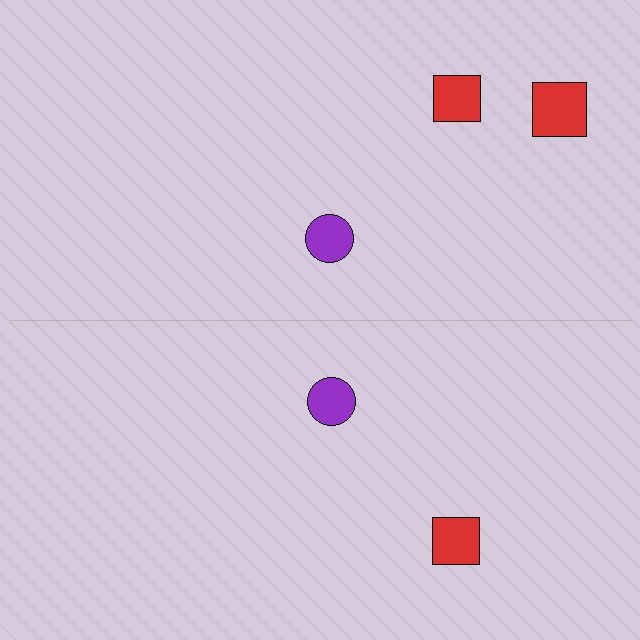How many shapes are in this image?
There are 5 shapes in this image.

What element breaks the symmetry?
A red square is missing from the bottom side.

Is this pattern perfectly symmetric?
No, the pattern is not perfectly symmetric. A red square is missing from the bottom side.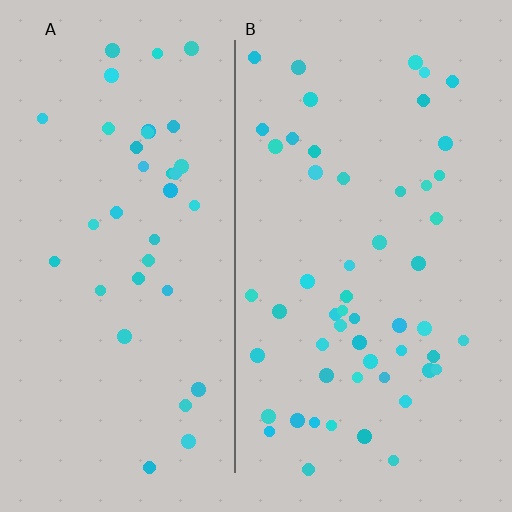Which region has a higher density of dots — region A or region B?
B (the right).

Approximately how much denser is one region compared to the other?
Approximately 1.5× — region B over region A.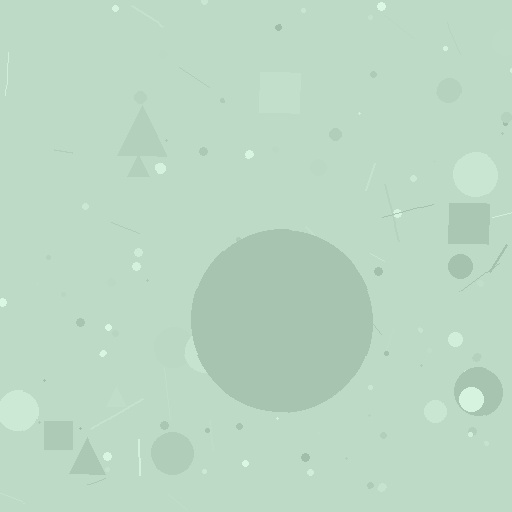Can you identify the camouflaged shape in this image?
The camouflaged shape is a circle.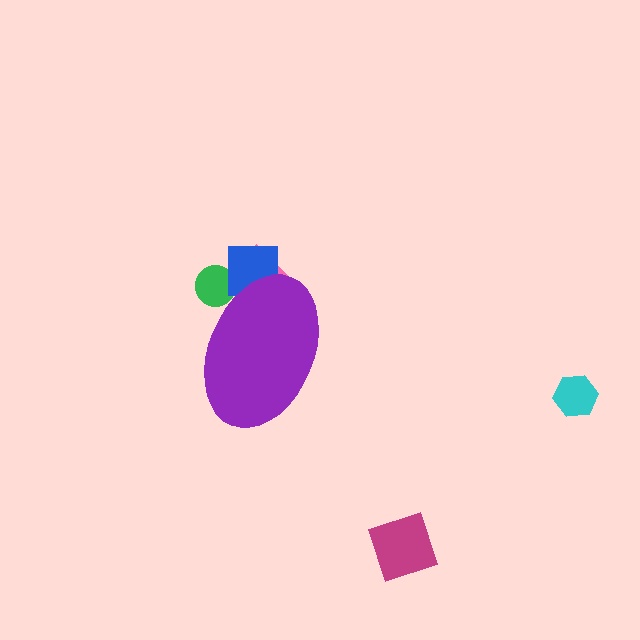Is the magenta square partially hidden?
No, the magenta square is fully visible.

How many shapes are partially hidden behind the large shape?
3 shapes are partially hidden.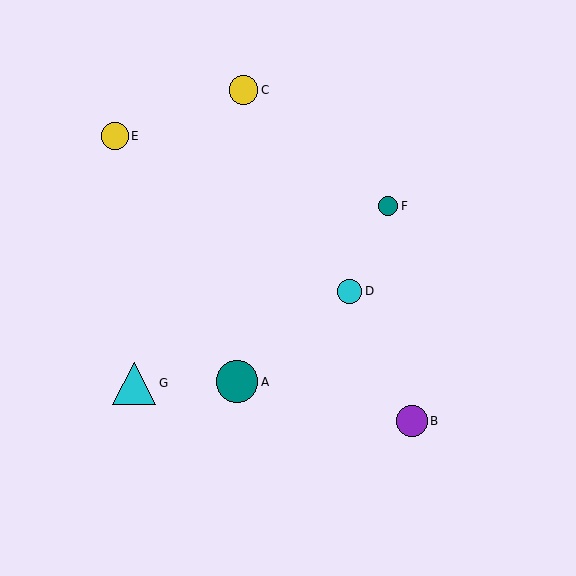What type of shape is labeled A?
Shape A is a teal circle.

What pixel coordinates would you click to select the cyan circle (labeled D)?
Click at (349, 291) to select the cyan circle D.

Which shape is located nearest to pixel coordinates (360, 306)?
The cyan circle (labeled D) at (349, 291) is nearest to that location.